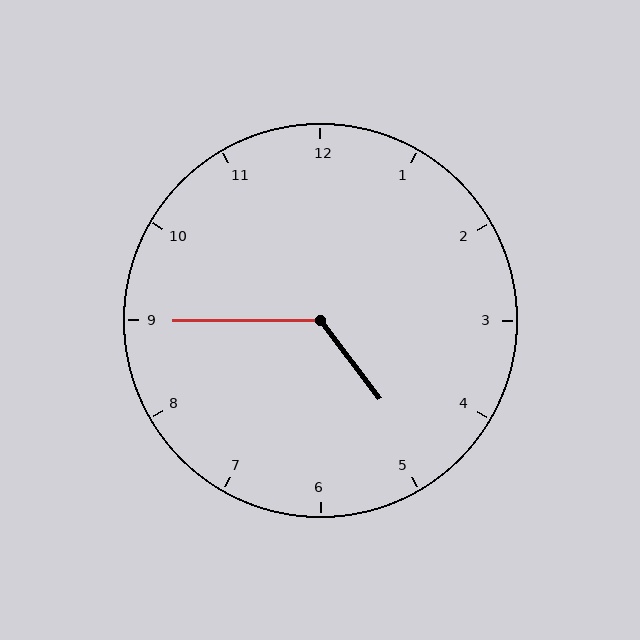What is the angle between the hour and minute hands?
Approximately 128 degrees.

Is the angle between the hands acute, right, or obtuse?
It is obtuse.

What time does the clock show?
4:45.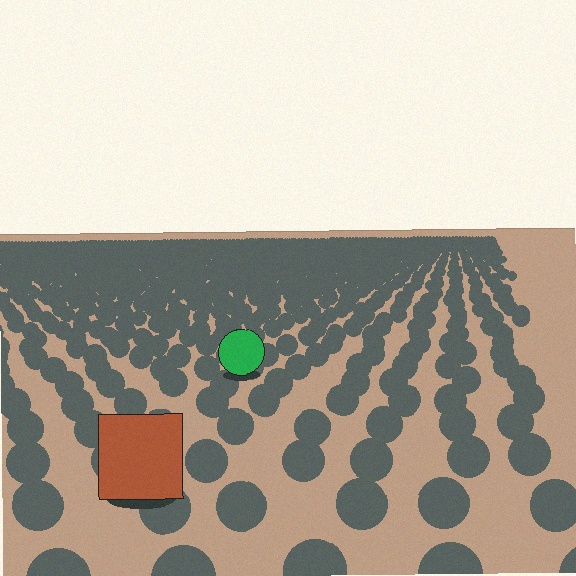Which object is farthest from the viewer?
The green circle is farthest from the viewer. It appears smaller and the ground texture around it is denser.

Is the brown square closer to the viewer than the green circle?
Yes. The brown square is closer — you can tell from the texture gradient: the ground texture is coarser near it.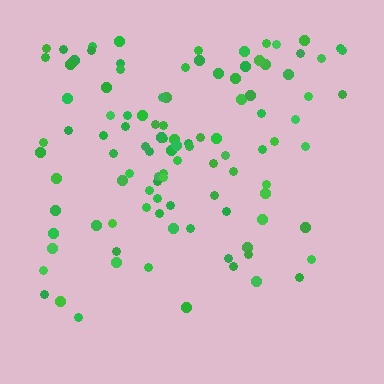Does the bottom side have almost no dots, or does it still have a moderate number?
Still a moderate number, just noticeably fewer than the top.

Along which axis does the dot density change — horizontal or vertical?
Vertical.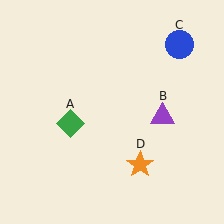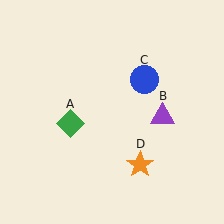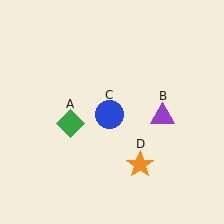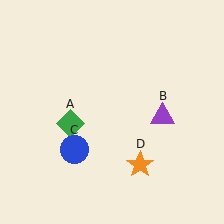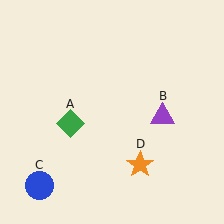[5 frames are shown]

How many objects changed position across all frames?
1 object changed position: blue circle (object C).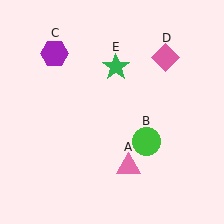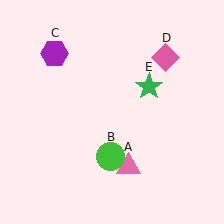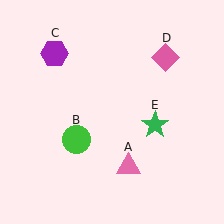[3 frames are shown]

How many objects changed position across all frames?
2 objects changed position: green circle (object B), green star (object E).